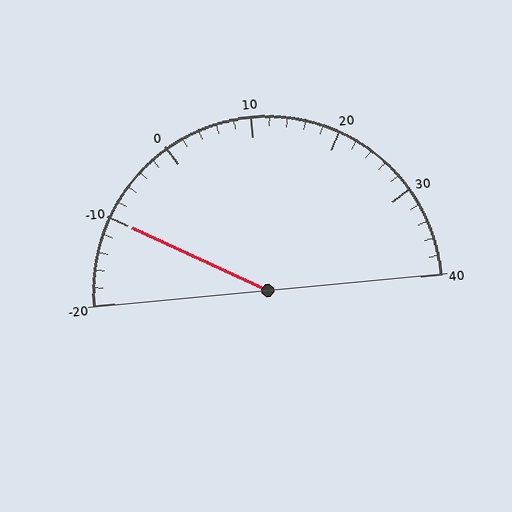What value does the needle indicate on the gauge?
The needle indicates approximately -10.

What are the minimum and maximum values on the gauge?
The gauge ranges from -20 to 40.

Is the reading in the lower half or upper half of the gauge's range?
The reading is in the lower half of the range (-20 to 40).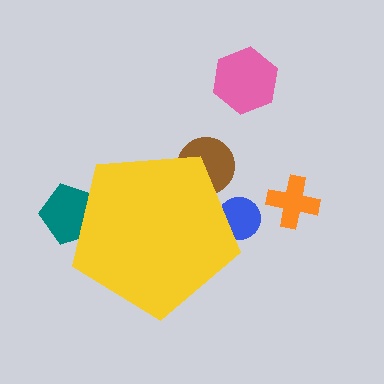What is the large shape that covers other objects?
A yellow pentagon.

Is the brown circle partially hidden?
Yes, the brown circle is partially hidden behind the yellow pentagon.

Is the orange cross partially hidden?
No, the orange cross is fully visible.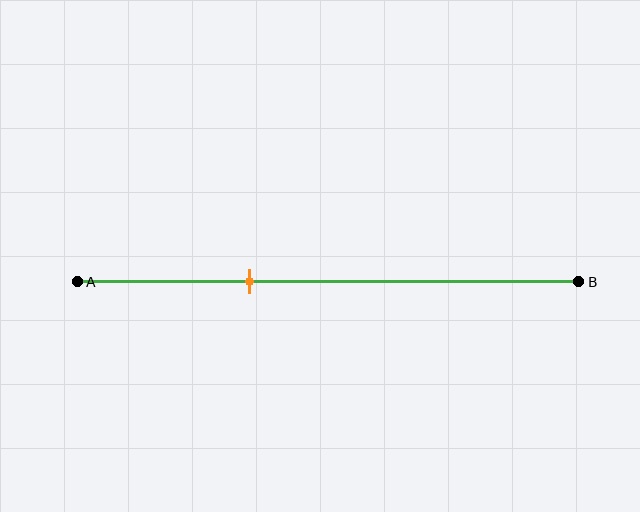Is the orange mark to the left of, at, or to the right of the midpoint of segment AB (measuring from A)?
The orange mark is to the left of the midpoint of segment AB.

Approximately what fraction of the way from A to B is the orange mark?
The orange mark is approximately 35% of the way from A to B.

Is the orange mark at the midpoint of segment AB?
No, the mark is at about 35% from A, not at the 50% midpoint.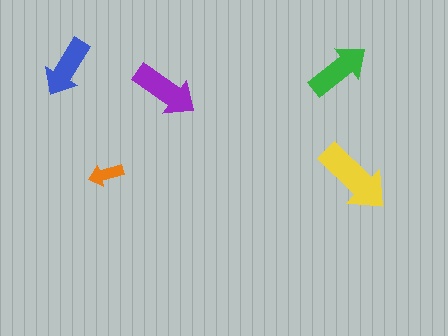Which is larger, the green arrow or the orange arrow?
The green one.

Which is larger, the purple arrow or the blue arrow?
The purple one.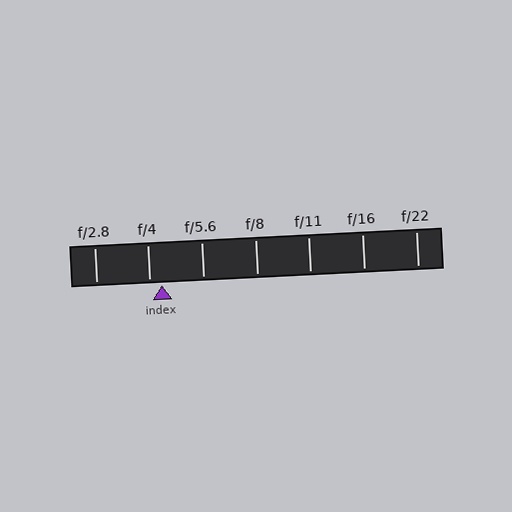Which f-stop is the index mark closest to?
The index mark is closest to f/4.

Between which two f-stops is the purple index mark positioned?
The index mark is between f/4 and f/5.6.